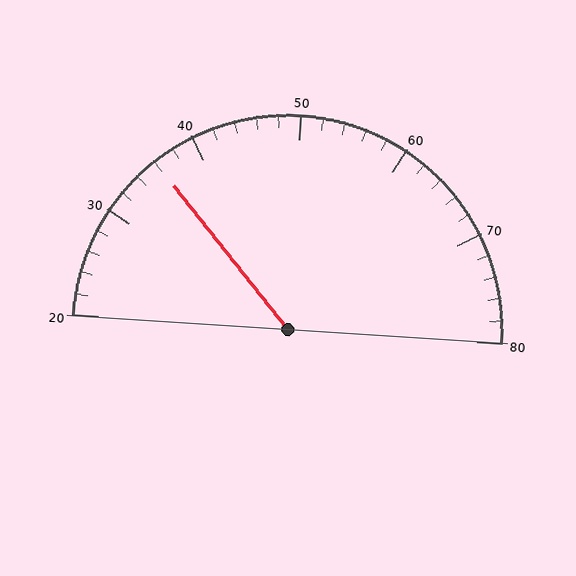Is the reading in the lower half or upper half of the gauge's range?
The reading is in the lower half of the range (20 to 80).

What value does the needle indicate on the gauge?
The needle indicates approximately 36.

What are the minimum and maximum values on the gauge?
The gauge ranges from 20 to 80.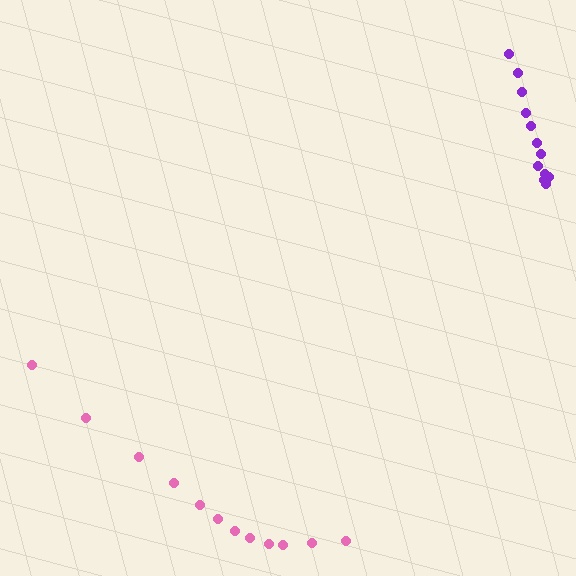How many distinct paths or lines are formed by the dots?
There are 2 distinct paths.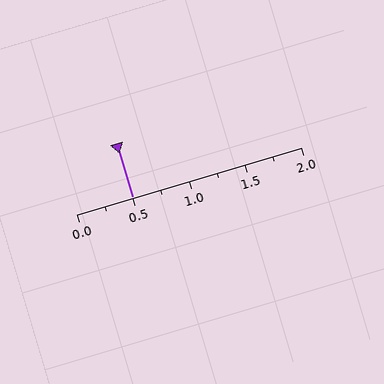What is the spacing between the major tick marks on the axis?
The major ticks are spaced 0.5 apart.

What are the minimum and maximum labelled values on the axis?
The axis runs from 0.0 to 2.0.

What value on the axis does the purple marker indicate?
The marker indicates approximately 0.5.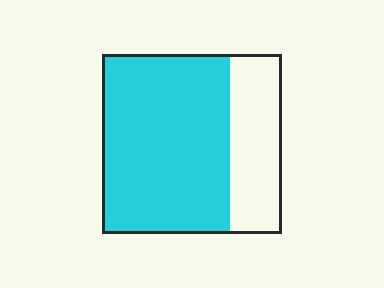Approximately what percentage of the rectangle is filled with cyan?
Approximately 70%.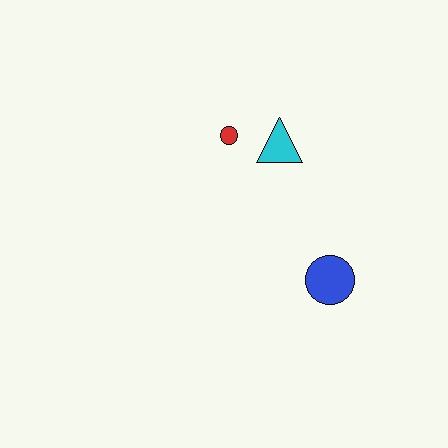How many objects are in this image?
There are 3 objects.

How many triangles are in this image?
There is 1 triangle.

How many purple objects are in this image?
There are no purple objects.